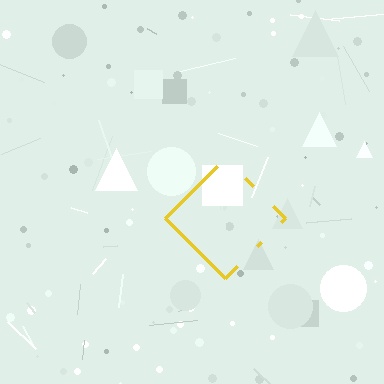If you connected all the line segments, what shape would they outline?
They would outline a diamond.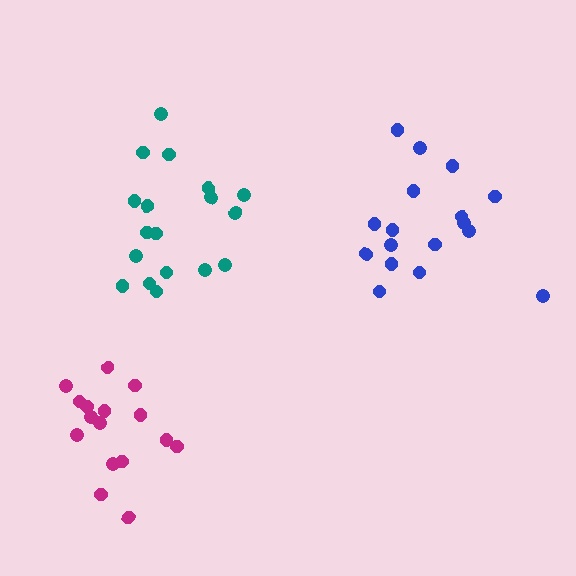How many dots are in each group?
Group 1: 18 dots, Group 2: 17 dots, Group 3: 16 dots (51 total).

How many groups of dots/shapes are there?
There are 3 groups.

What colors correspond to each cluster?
The clusters are colored: teal, blue, magenta.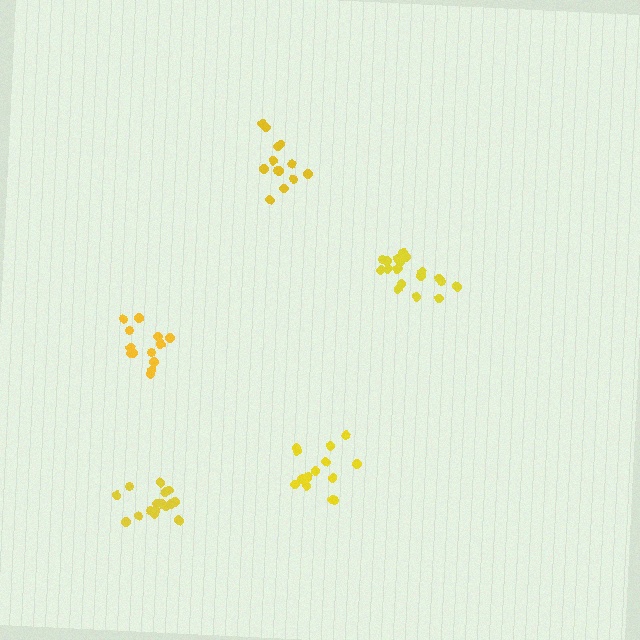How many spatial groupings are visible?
There are 5 spatial groupings.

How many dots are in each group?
Group 1: 13 dots, Group 2: 18 dots, Group 3: 15 dots, Group 4: 13 dots, Group 5: 16 dots (75 total).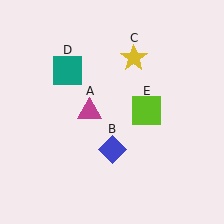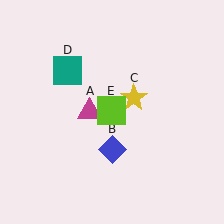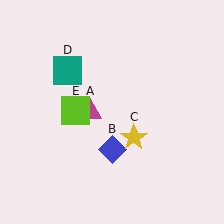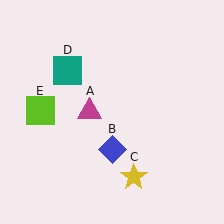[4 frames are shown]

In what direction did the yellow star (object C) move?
The yellow star (object C) moved down.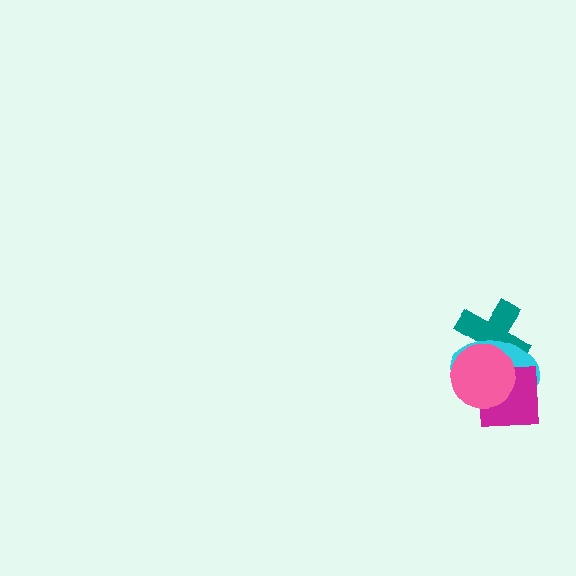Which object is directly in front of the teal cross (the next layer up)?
The cyan ellipse is directly in front of the teal cross.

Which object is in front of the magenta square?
The pink circle is in front of the magenta square.